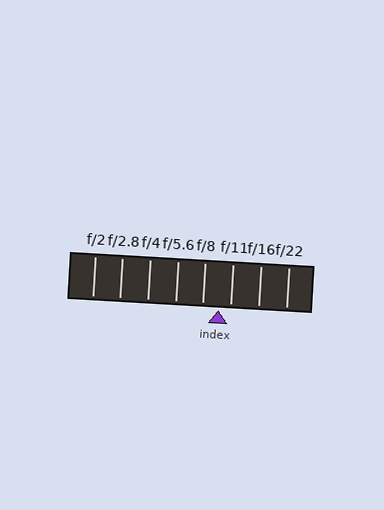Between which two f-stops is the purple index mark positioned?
The index mark is between f/8 and f/11.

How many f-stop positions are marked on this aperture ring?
There are 8 f-stop positions marked.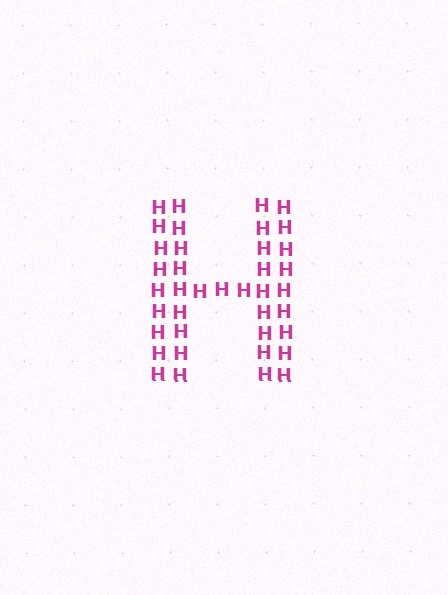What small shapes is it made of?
It is made of small letter H's.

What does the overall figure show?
The overall figure shows the letter H.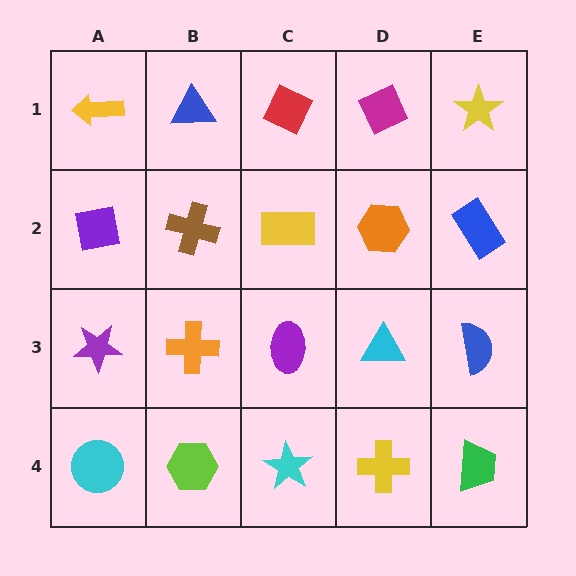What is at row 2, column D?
An orange hexagon.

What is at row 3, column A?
A purple star.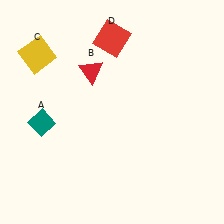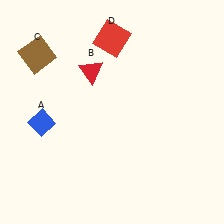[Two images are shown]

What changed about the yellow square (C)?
In Image 1, C is yellow. In Image 2, it changed to brown.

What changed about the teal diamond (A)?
In Image 1, A is teal. In Image 2, it changed to blue.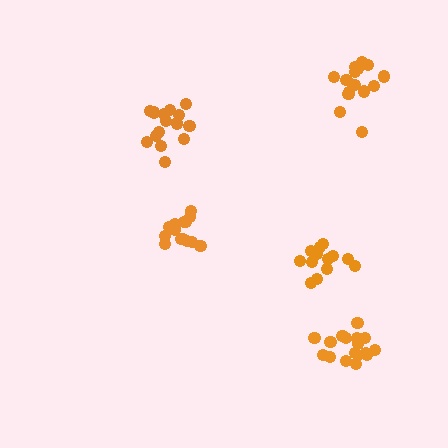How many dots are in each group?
Group 1: 16 dots, Group 2: 13 dots, Group 3: 15 dots, Group 4: 16 dots, Group 5: 17 dots (77 total).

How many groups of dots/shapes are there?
There are 5 groups.